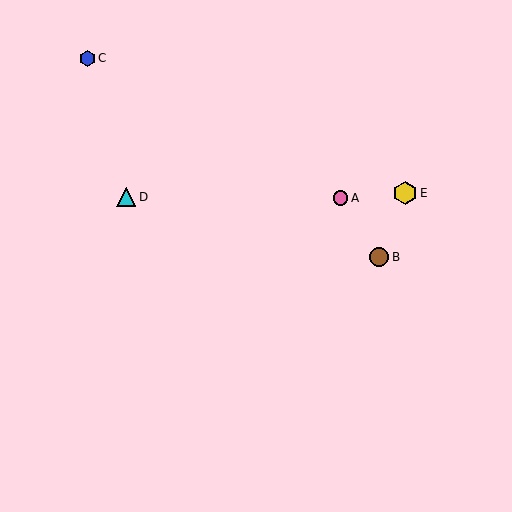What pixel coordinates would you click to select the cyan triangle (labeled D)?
Click at (126, 197) to select the cyan triangle D.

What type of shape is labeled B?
Shape B is a brown circle.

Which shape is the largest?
The yellow hexagon (labeled E) is the largest.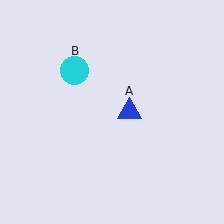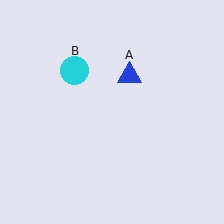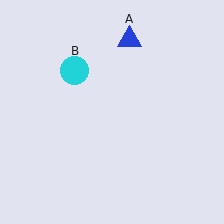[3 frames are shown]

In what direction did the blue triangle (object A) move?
The blue triangle (object A) moved up.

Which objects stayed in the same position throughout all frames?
Cyan circle (object B) remained stationary.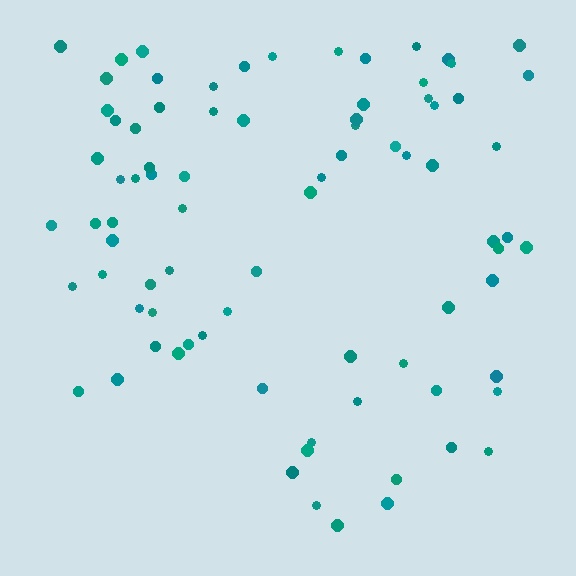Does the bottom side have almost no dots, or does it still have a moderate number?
Still a moderate number, just noticeably fewer than the top.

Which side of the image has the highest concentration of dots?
The top.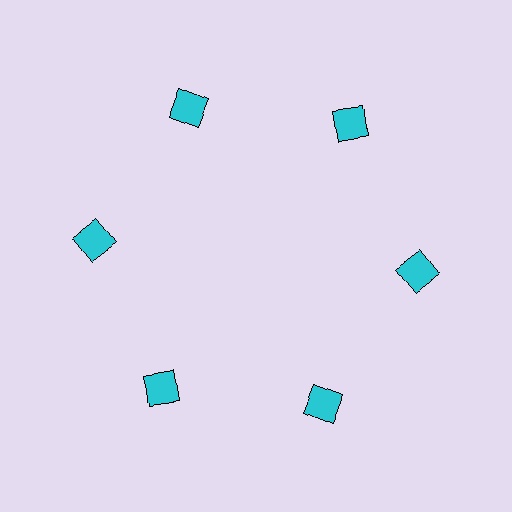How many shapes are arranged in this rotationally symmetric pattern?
There are 6 shapes, arranged in 6 groups of 1.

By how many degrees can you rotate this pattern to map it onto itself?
The pattern maps onto itself every 60 degrees of rotation.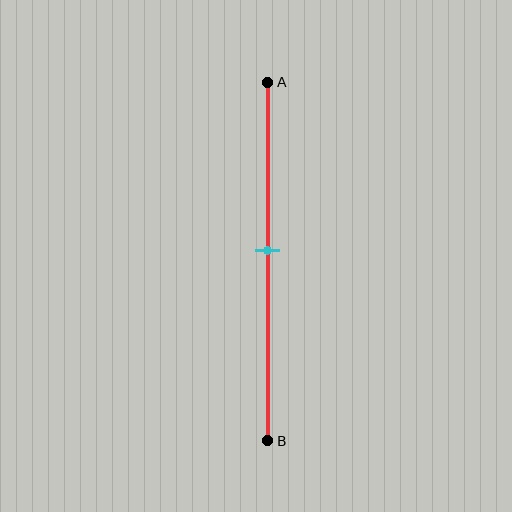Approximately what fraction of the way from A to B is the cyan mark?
The cyan mark is approximately 45% of the way from A to B.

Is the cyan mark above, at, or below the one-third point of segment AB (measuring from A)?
The cyan mark is below the one-third point of segment AB.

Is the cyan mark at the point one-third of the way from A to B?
No, the mark is at about 45% from A, not at the 33% one-third point.